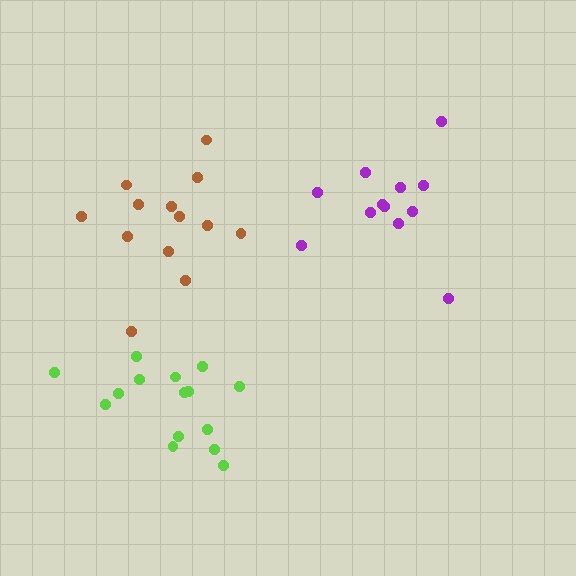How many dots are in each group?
Group 1: 12 dots, Group 2: 15 dots, Group 3: 13 dots (40 total).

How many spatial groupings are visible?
There are 3 spatial groupings.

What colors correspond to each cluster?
The clusters are colored: purple, lime, brown.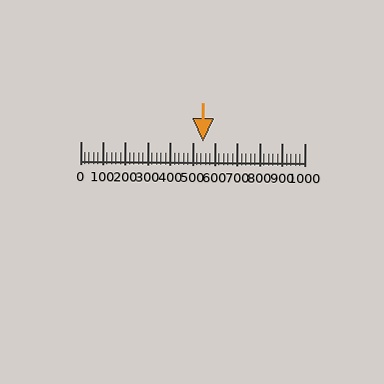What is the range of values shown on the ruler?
The ruler shows values from 0 to 1000.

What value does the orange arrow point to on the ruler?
The orange arrow points to approximately 548.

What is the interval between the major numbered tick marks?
The major tick marks are spaced 100 units apart.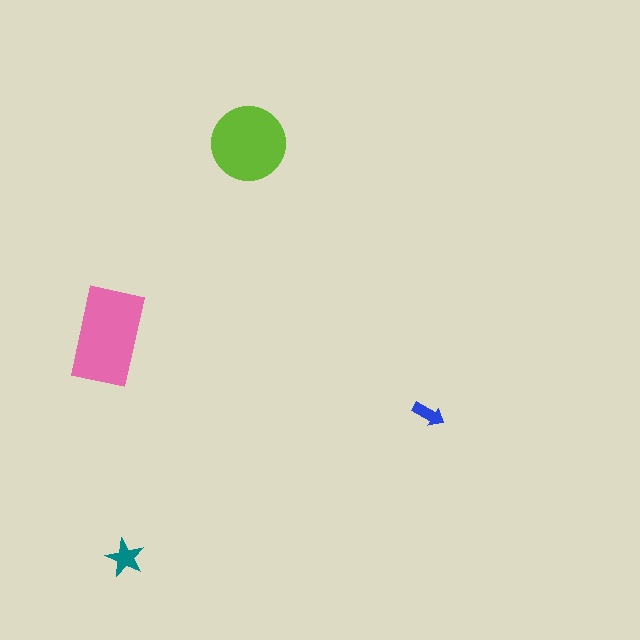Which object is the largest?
The pink rectangle.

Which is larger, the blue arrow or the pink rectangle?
The pink rectangle.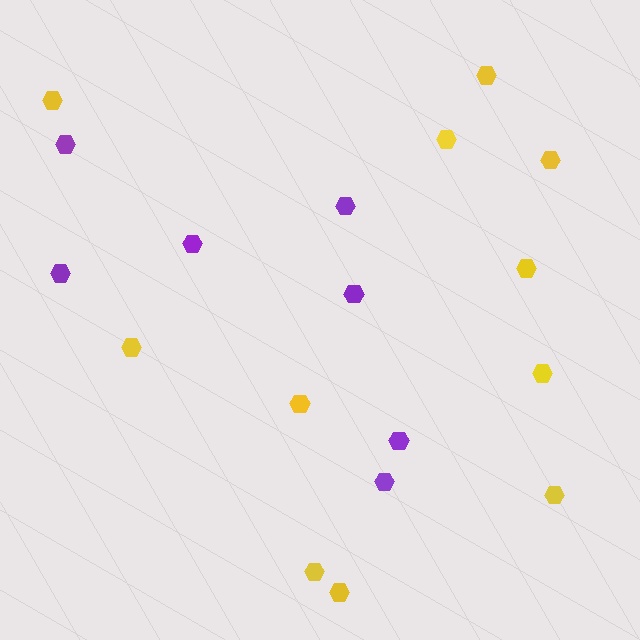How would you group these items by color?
There are 2 groups: one group of purple hexagons (7) and one group of yellow hexagons (11).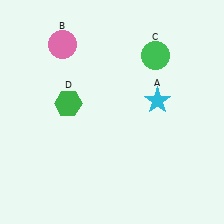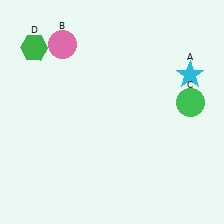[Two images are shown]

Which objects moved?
The objects that moved are: the cyan star (A), the green circle (C), the green hexagon (D).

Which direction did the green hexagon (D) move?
The green hexagon (D) moved up.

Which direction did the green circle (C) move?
The green circle (C) moved down.